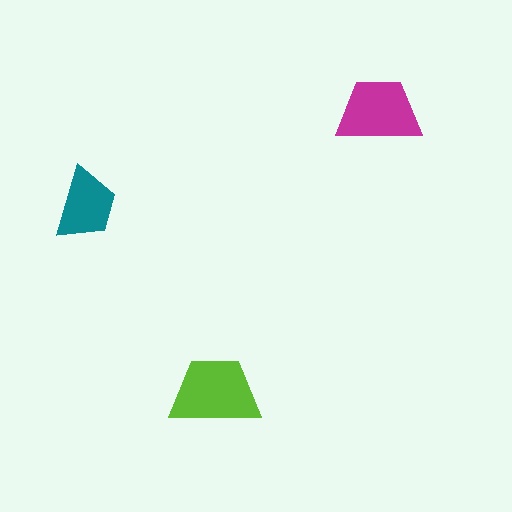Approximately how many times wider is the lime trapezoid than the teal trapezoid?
About 1.5 times wider.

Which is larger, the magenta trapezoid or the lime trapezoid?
The lime one.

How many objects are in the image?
There are 3 objects in the image.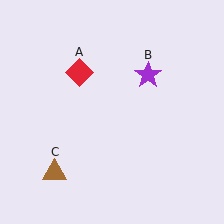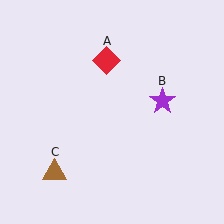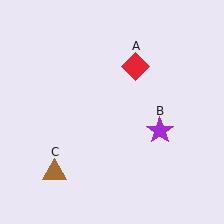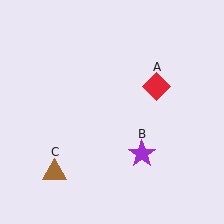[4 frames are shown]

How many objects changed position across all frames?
2 objects changed position: red diamond (object A), purple star (object B).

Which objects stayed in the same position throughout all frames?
Brown triangle (object C) remained stationary.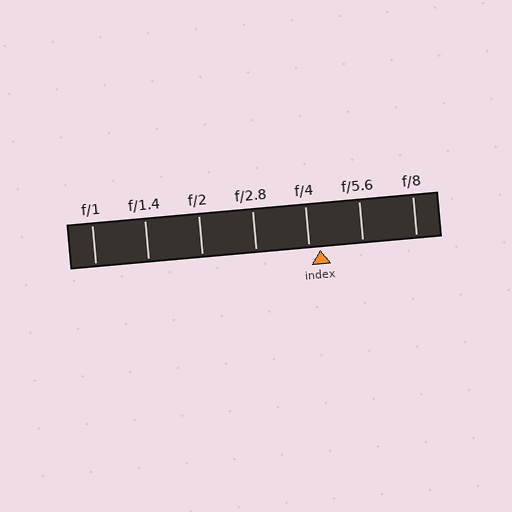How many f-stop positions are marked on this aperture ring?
There are 7 f-stop positions marked.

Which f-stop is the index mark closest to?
The index mark is closest to f/4.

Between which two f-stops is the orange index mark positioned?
The index mark is between f/4 and f/5.6.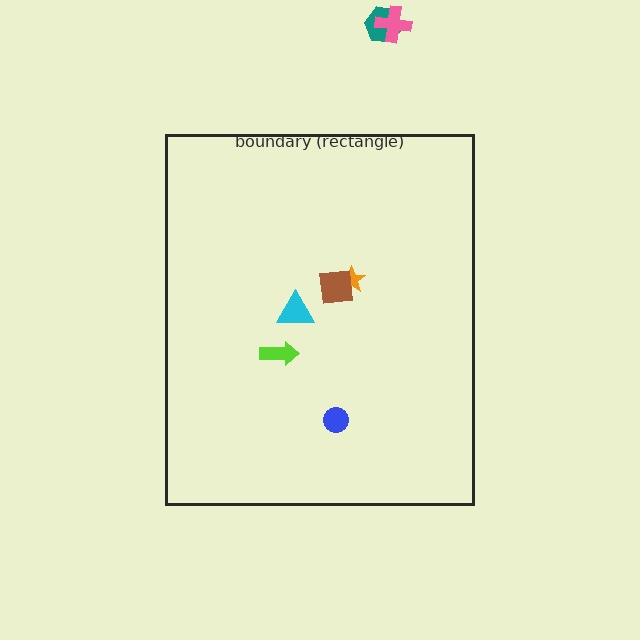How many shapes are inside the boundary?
5 inside, 2 outside.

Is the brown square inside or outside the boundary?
Inside.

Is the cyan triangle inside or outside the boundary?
Inside.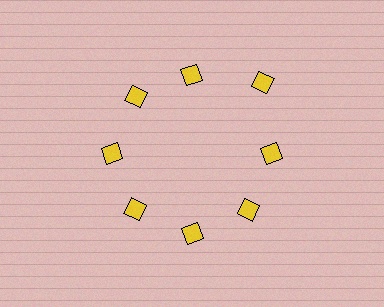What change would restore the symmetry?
The symmetry would be restored by moving it inward, back onto the ring so that all 8 diamonds sit at equal angles and equal distance from the center.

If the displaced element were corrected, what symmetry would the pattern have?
It would have 8-fold rotational symmetry — the pattern would map onto itself every 45 degrees.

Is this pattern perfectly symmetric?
No. The 8 yellow diamonds are arranged in a ring, but one element near the 2 o'clock position is pushed outward from the center, breaking the 8-fold rotational symmetry.